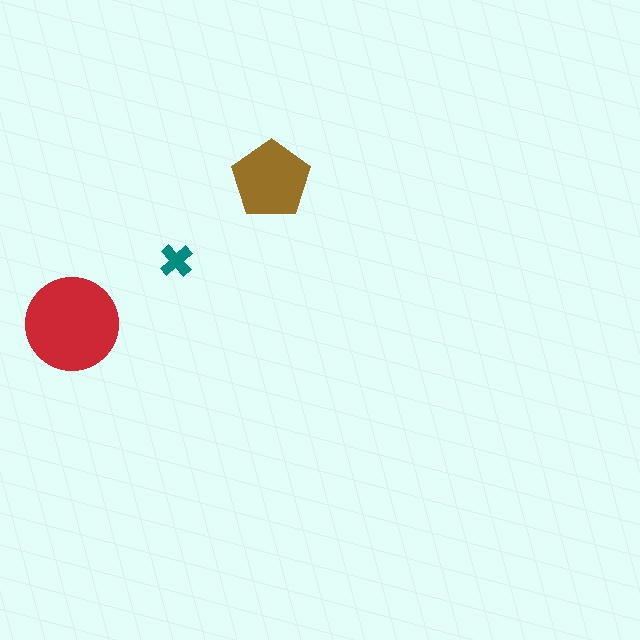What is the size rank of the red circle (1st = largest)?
1st.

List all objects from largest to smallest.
The red circle, the brown pentagon, the teal cross.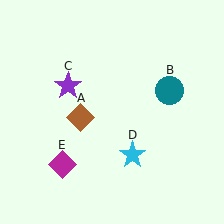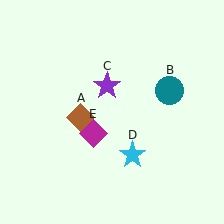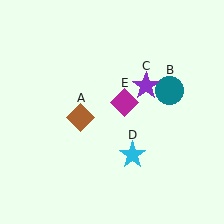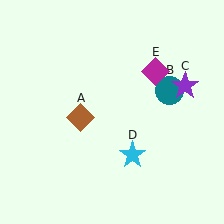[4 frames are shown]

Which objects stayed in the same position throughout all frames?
Brown diamond (object A) and teal circle (object B) and cyan star (object D) remained stationary.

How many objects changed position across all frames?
2 objects changed position: purple star (object C), magenta diamond (object E).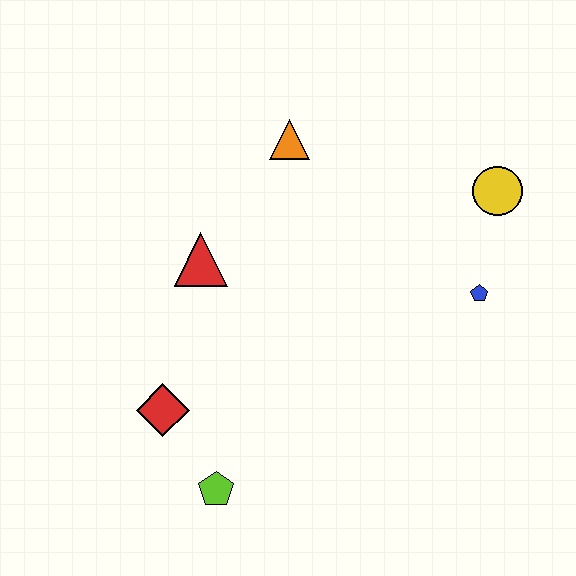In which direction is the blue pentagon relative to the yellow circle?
The blue pentagon is below the yellow circle.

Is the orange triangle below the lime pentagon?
No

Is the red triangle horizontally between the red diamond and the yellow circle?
Yes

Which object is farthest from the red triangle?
The yellow circle is farthest from the red triangle.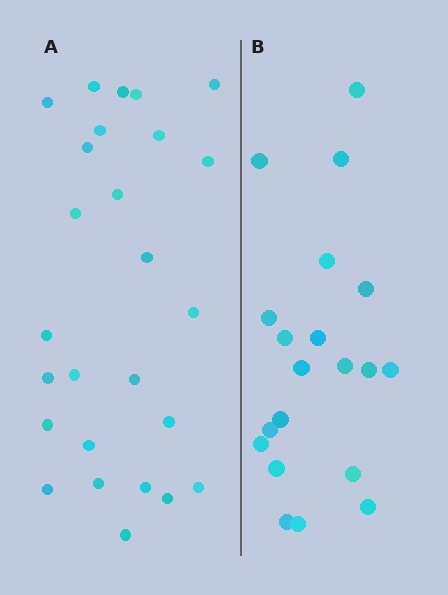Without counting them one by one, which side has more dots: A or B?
Region A (the left region) has more dots.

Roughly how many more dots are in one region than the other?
Region A has about 6 more dots than region B.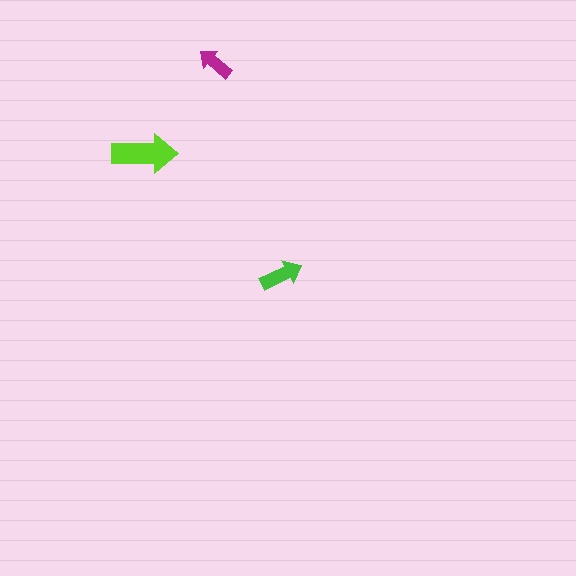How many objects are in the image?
There are 3 objects in the image.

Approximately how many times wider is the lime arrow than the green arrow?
About 1.5 times wider.